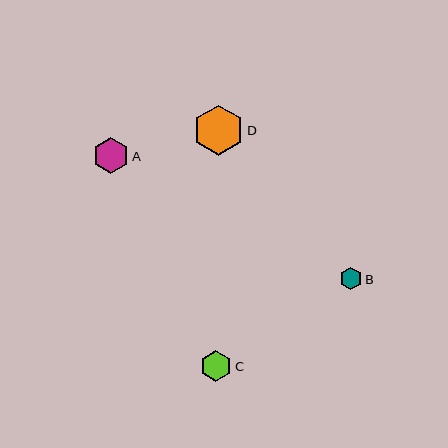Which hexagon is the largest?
Hexagon D is the largest with a size of approximately 50 pixels.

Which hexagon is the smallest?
Hexagon B is the smallest with a size of approximately 22 pixels.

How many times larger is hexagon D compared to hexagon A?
Hexagon D is approximately 1.4 times the size of hexagon A.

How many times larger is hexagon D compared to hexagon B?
Hexagon D is approximately 2.2 times the size of hexagon B.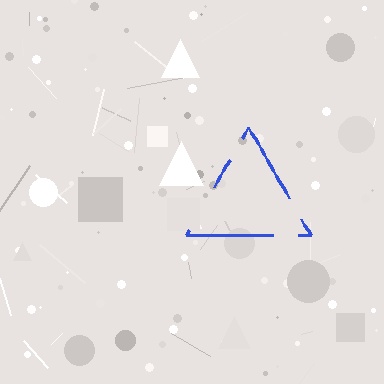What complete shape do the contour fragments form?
The contour fragments form a triangle.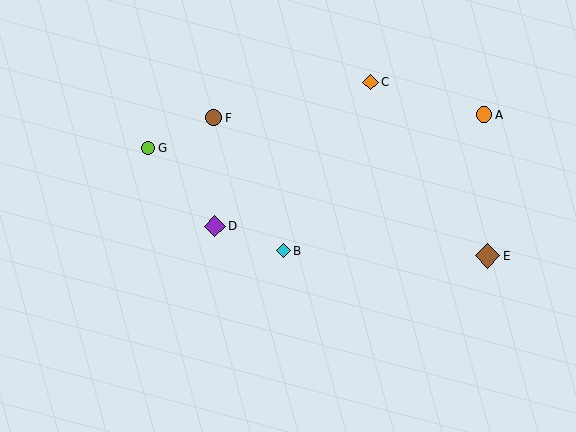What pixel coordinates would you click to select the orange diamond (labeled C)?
Click at (370, 82) to select the orange diamond C.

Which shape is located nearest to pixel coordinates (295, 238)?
The cyan diamond (labeled B) at (283, 251) is nearest to that location.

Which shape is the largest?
The brown diamond (labeled E) is the largest.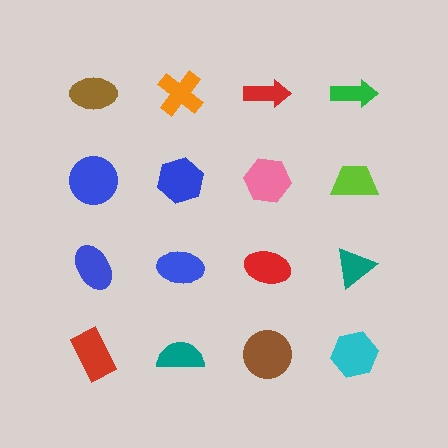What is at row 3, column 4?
A teal triangle.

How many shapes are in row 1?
4 shapes.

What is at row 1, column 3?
A red arrow.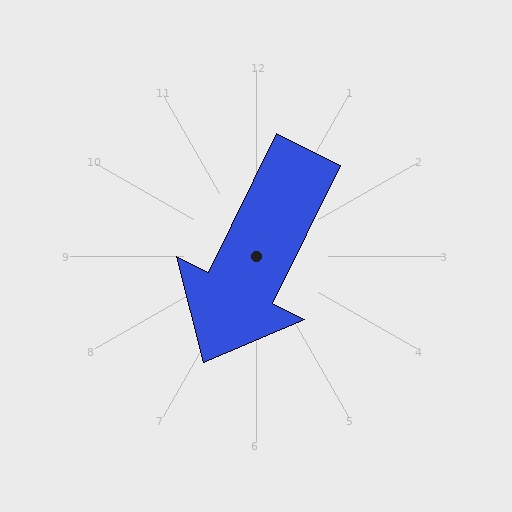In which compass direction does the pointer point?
Southwest.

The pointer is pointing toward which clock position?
Roughly 7 o'clock.